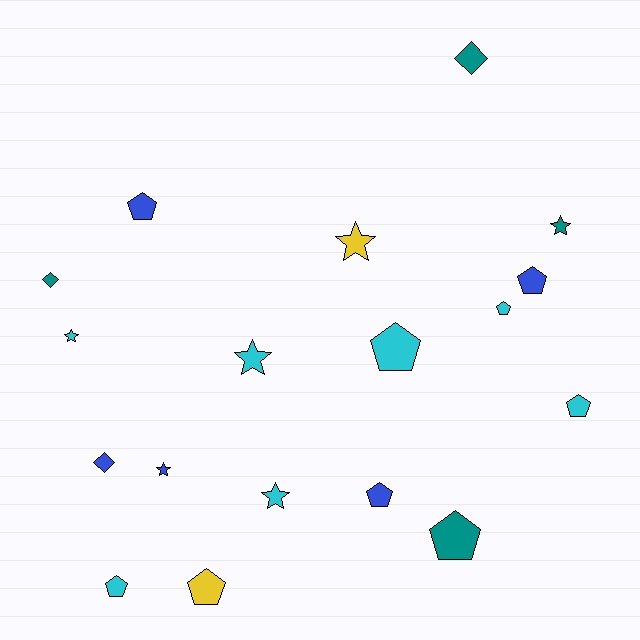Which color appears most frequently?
Cyan, with 7 objects.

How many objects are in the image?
There are 18 objects.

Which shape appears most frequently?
Pentagon, with 9 objects.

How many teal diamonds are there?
There are 2 teal diamonds.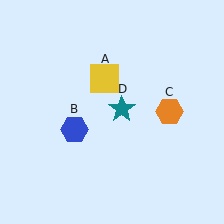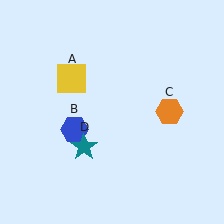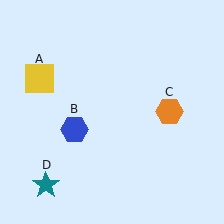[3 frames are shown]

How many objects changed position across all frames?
2 objects changed position: yellow square (object A), teal star (object D).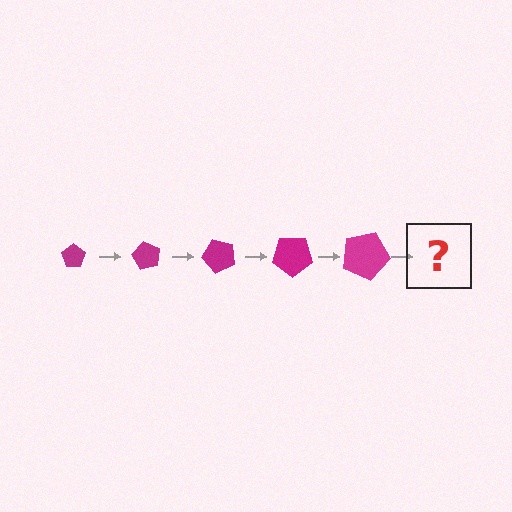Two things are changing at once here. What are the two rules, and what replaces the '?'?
The two rules are that the pentagon grows larger each step and it rotates 60 degrees each step. The '?' should be a pentagon, larger than the previous one and rotated 300 degrees from the start.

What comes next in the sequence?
The next element should be a pentagon, larger than the previous one and rotated 300 degrees from the start.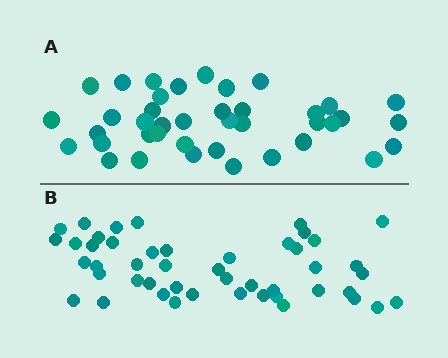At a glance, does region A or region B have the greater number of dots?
Region B (the bottom region) has more dots.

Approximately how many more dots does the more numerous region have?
Region B has roughly 8 or so more dots than region A.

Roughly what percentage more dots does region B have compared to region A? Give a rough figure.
About 20% more.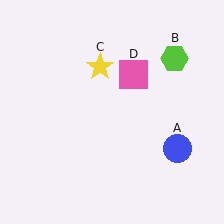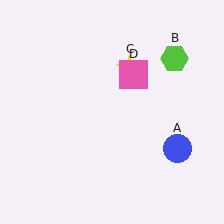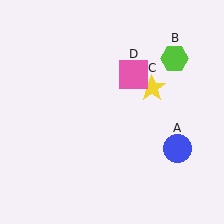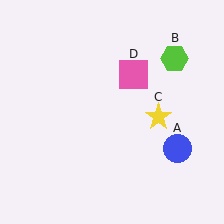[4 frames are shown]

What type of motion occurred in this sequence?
The yellow star (object C) rotated clockwise around the center of the scene.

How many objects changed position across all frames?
1 object changed position: yellow star (object C).